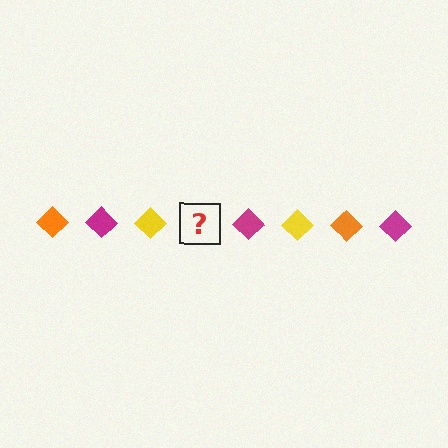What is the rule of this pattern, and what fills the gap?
The rule is that the pattern cycles through orange, magenta, yellow diamonds. The gap should be filled with an orange diamond.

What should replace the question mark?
The question mark should be replaced with an orange diamond.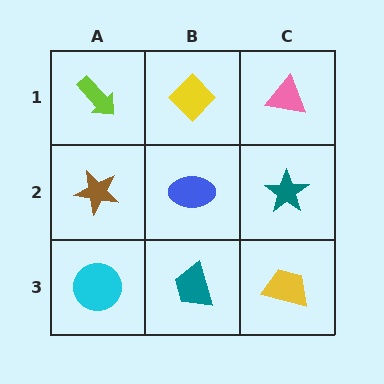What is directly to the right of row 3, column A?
A teal trapezoid.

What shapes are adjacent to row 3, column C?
A teal star (row 2, column C), a teal trapezoid (row 3, column B).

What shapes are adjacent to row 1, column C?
A teal star (row 2, column C), a yellow diamond (row 1, column B).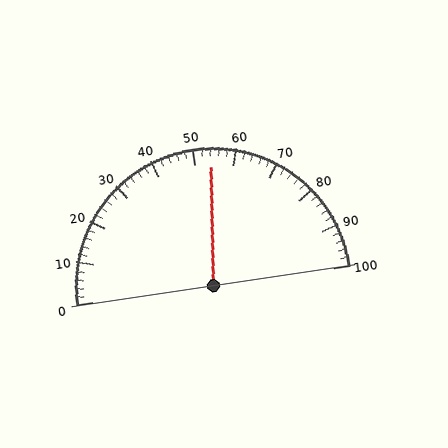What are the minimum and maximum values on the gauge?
The gauge ranges from 0 to 100.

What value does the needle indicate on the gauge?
The needle indicates approximately 54.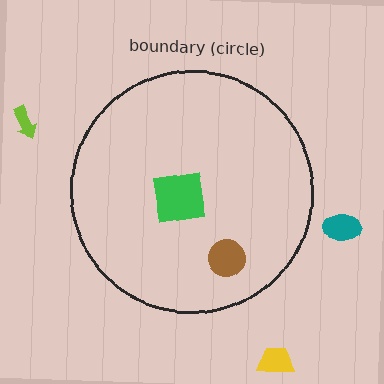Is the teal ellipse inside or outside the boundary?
Outside.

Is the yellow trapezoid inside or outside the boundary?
Outside.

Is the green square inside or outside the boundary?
Inside.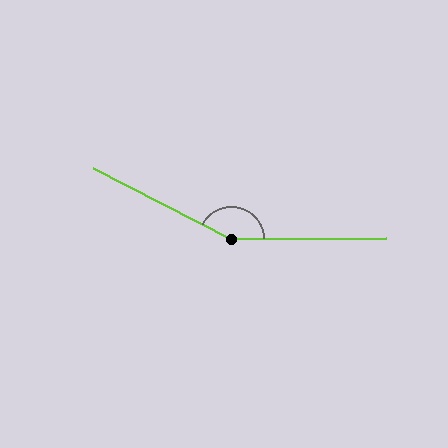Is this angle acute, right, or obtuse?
It is obtuse.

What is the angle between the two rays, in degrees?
Approximately 153 degrees.